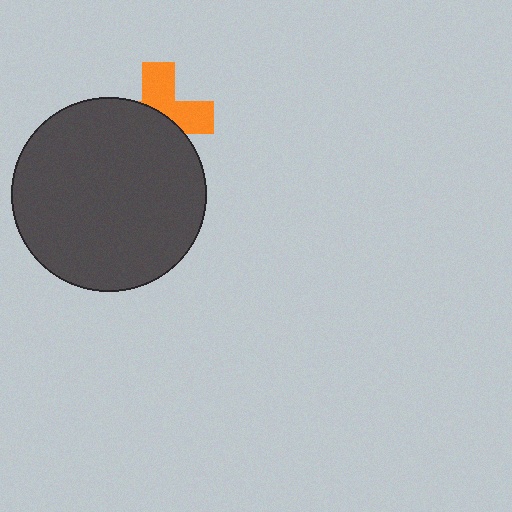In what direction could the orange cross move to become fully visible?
The orange cross could move up. That would shift it out from behind the dark gray circle entirely.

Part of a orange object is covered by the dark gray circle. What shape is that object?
It is a cross.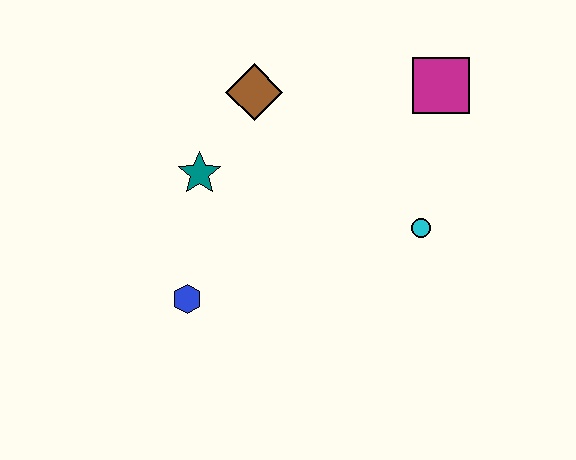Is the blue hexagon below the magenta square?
Yes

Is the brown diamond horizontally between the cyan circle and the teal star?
Yes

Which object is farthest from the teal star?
The magenta square is farthest from the teal star.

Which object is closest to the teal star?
The brown diamond is closest to the teal star.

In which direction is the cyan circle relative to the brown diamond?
The cyan circle is to the right of the brown diamond.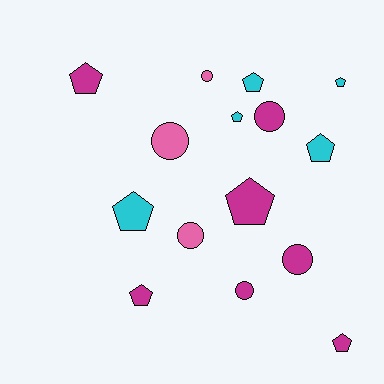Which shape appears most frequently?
Pentagon, with 9 objects.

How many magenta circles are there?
There are 3 magenta circles.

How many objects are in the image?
There are 15 objects.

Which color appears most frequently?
Magenta, with 7 objects.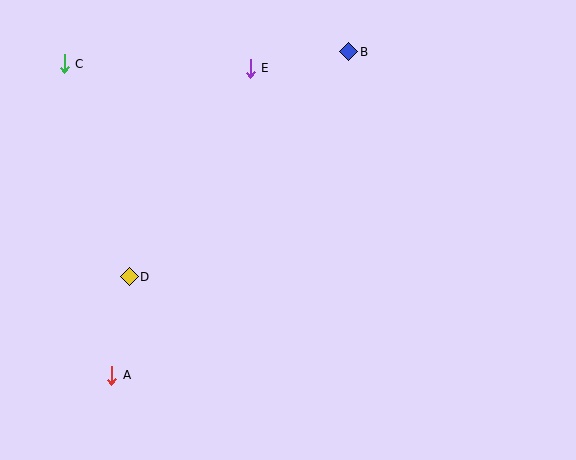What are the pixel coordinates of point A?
Point A is at (112, 375).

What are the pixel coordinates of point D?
Point D is at (129, 277).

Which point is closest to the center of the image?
Point D at (129, 277) is closest to the center.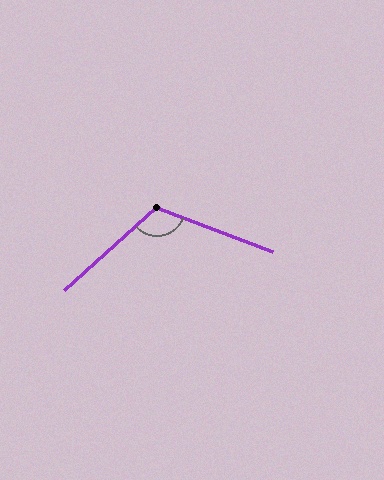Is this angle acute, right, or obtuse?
It is obtuse.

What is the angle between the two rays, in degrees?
Approximately 117 degrees.